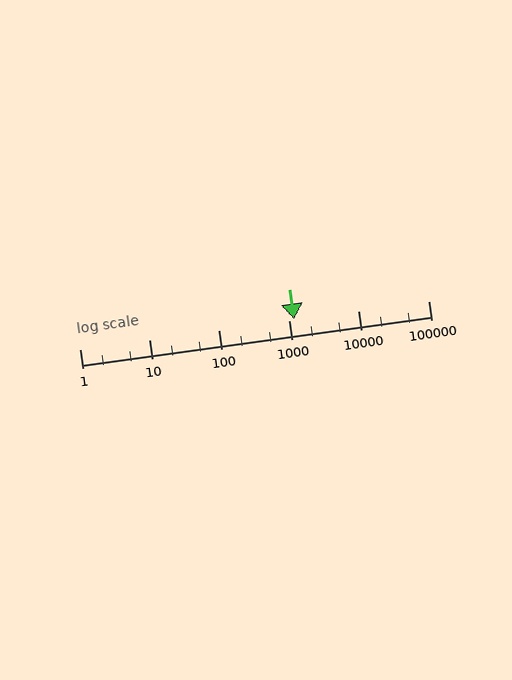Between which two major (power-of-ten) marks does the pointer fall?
The pointer is between 1000 and 10000.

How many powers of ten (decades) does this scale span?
The scale spans 5 decades, from 1 to 100000.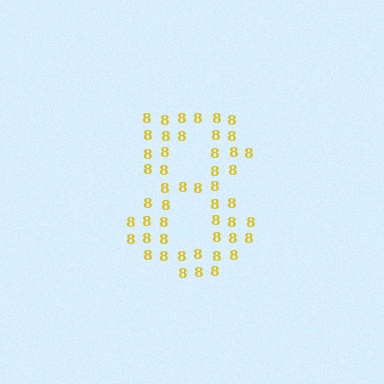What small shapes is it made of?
It is made of small digit 8's.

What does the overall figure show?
The overall figure shows the digit 8.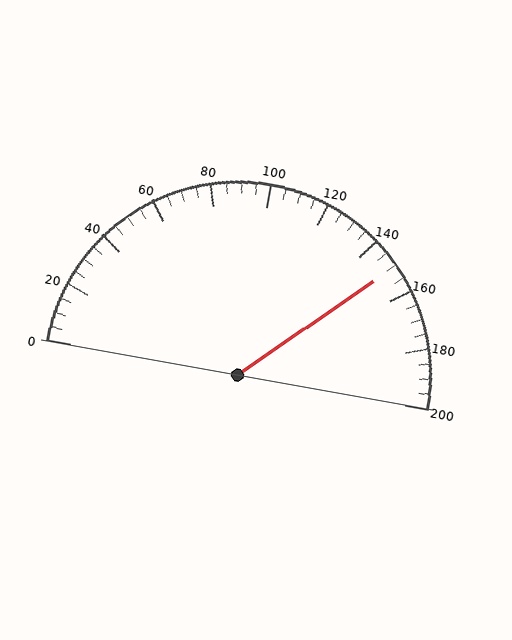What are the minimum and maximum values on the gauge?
The gauge ranges from 0 to 200.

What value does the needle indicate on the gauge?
The needle indicates approximately 150.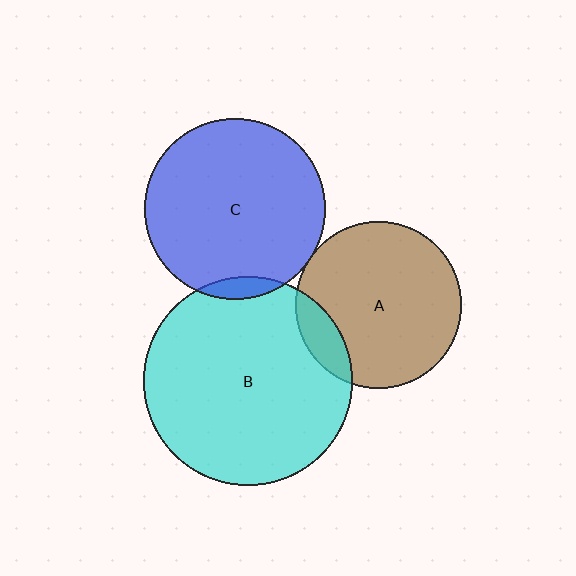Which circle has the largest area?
Circle B (cyan).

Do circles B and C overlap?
Yes.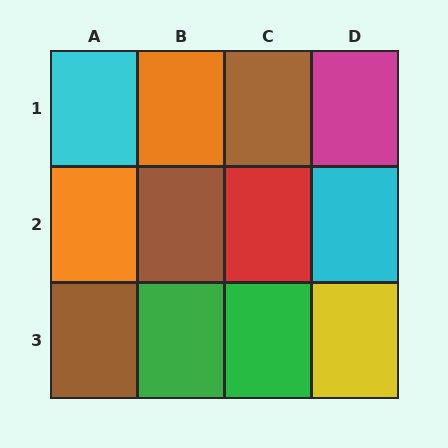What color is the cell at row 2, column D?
Cyan.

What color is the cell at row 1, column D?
Magenta.